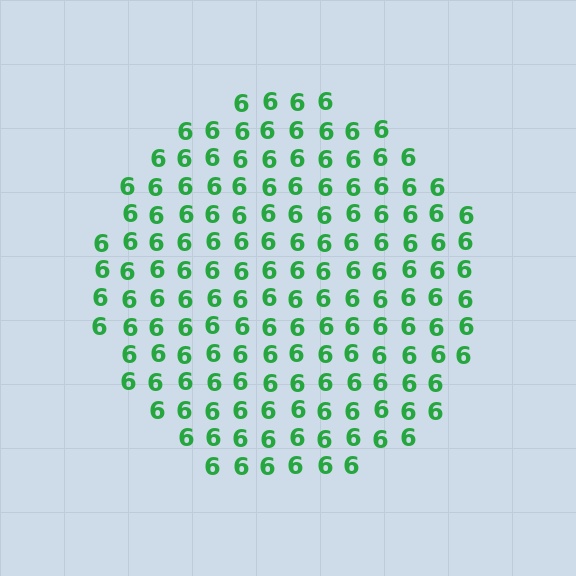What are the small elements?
The small elements are digit 6's.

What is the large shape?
The large shape is a circle.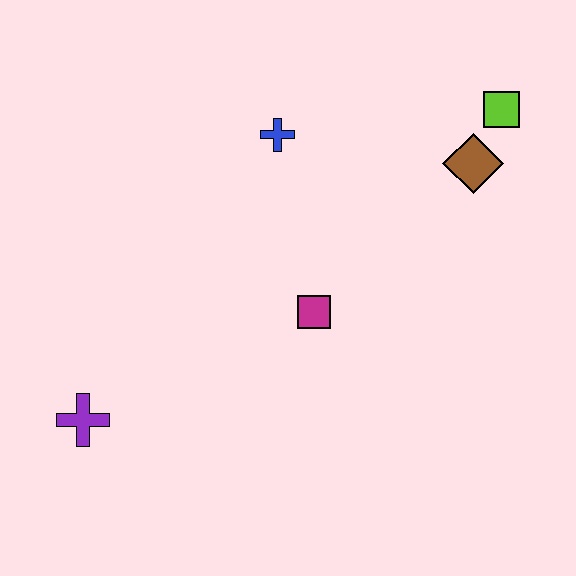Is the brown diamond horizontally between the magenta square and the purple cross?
No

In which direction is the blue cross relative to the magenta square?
The blue cross is above the magenta square.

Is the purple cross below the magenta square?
Yes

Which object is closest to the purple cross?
The magenta square is closest to the purple cross.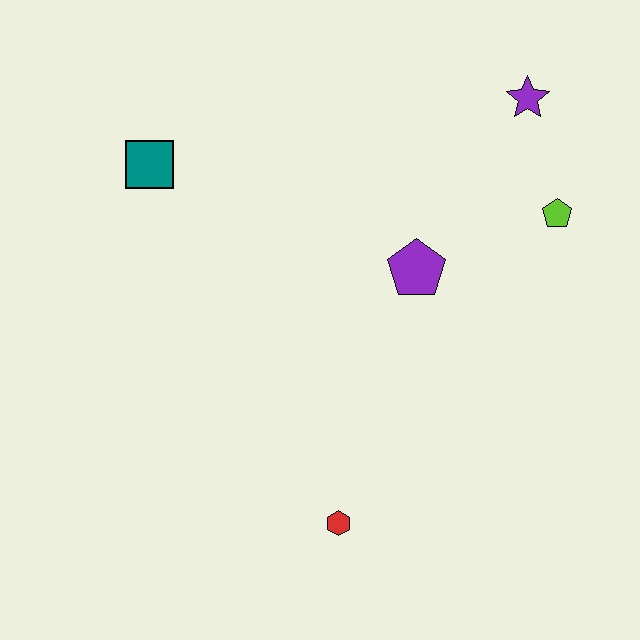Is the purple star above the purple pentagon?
Yes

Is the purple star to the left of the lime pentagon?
Yes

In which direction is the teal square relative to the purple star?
The teal square is to the left of the purple star.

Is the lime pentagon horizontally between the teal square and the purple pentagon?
No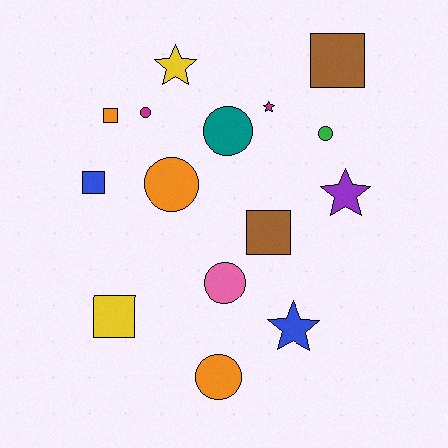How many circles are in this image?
There are 6 circles.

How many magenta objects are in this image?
There are 2 magenta objects.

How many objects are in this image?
There are 15 objects.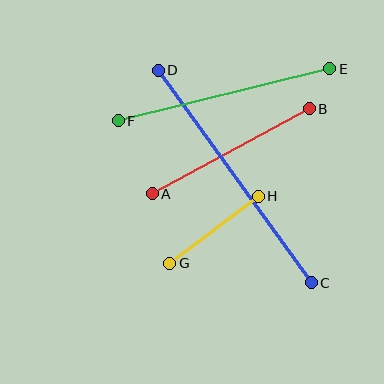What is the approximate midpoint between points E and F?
The midpoint is at approximately (224, 95) pixels.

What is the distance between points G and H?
The distance is approximately 111 pixels.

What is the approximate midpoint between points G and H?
The midpoint is at approximately (214, 230) pixels.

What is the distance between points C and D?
The distance is approximately 262 pixels.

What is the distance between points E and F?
The distance is approximately 218 pixels.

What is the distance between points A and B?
The distance is approximately 178 pixels.